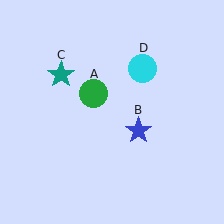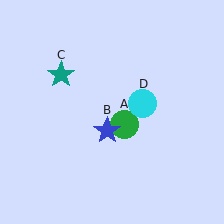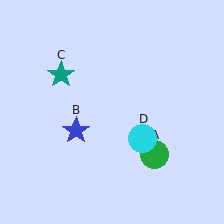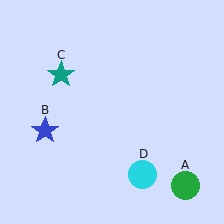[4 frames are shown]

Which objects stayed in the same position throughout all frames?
Teal star (object C) remained stationary.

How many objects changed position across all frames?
3 objects changed position: green circle (object A), blue star (object B), cyan circle (object D).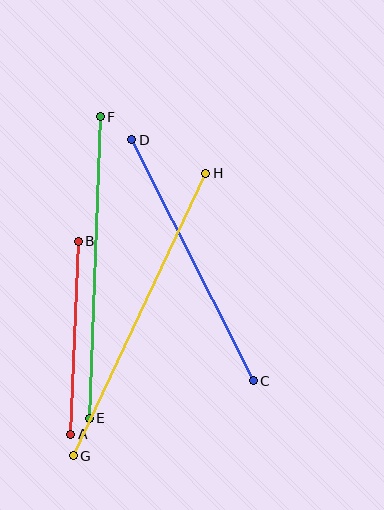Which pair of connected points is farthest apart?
Points G and H are farthest apart.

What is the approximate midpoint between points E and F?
The midpoint is at approximately (95, 267) pixels.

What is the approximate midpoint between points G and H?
The midpoint is at approximately (140, 315) pixels.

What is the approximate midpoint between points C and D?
The midpoint is at approximately (192, 260) pixels.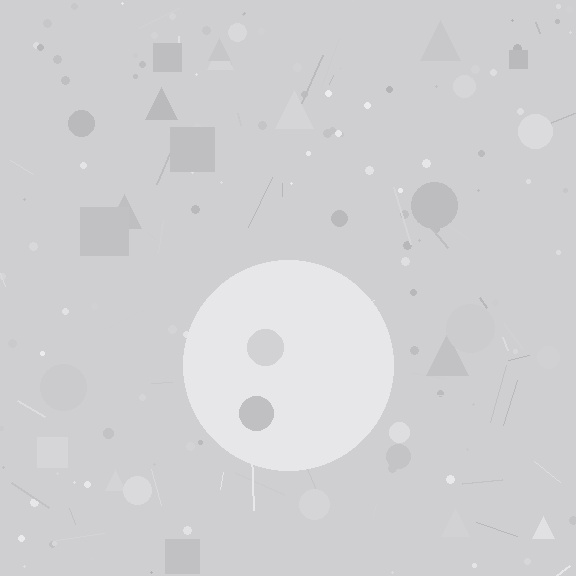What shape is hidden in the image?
A circle is hidden in the image.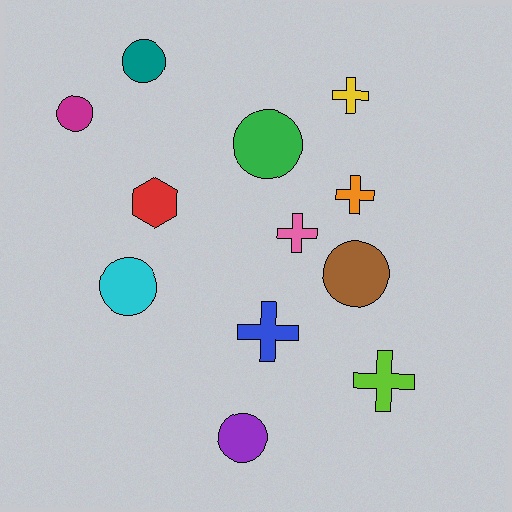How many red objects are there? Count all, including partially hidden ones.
There is 1 red object.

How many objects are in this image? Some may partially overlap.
There are 12 objects.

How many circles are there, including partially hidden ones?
There are 6 circles.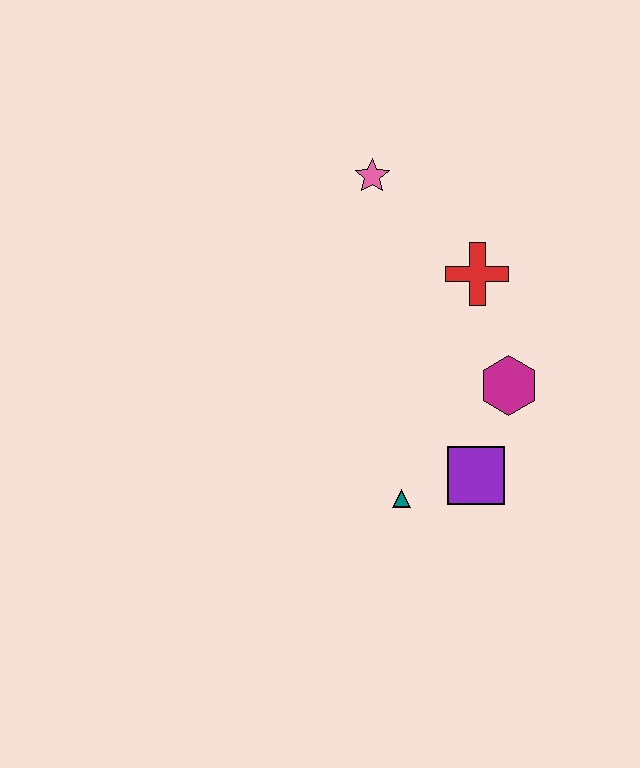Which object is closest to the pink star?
The red cross is closest to the pink star.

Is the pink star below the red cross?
No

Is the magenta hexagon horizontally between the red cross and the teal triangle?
No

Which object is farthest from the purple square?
The pink star is farthest from the purple square.